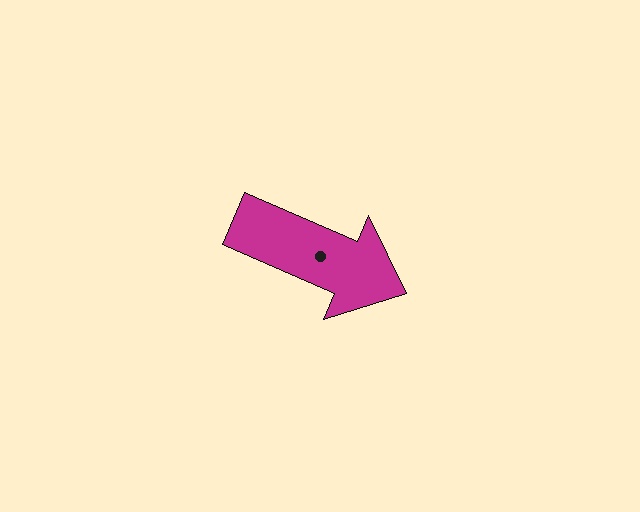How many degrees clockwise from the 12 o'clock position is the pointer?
Approximately 113 degrees.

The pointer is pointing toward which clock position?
Roughly 4 o'clock.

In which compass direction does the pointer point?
Southeast.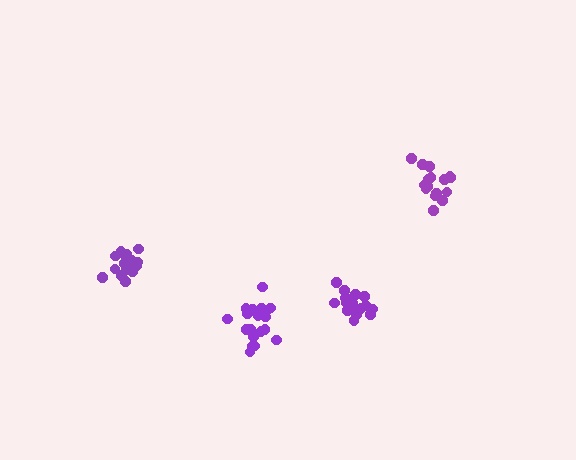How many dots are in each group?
Group 1: 17 dots, Group 2: 18 dots, Group 3: 19 dots, Group 4: 17 dots (71 total).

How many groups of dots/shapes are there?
There are 4 groups.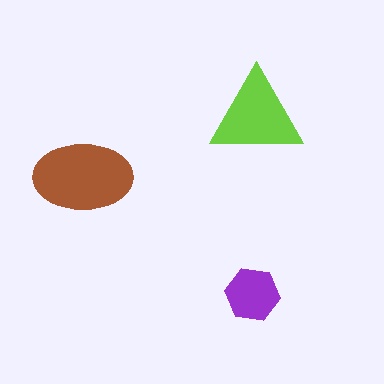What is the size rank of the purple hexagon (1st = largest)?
3rd.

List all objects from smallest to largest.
The purple hexagon, the lime triangle, the brown ellipse.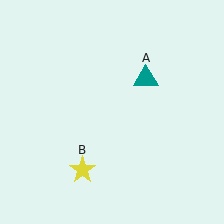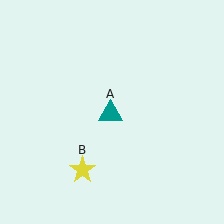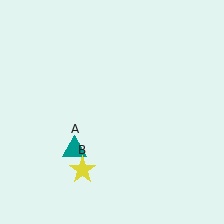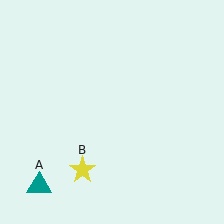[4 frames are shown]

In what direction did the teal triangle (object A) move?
The teal triangle (object A) moved down and to the left.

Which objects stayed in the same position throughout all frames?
Yellow star (object B) remained stationary.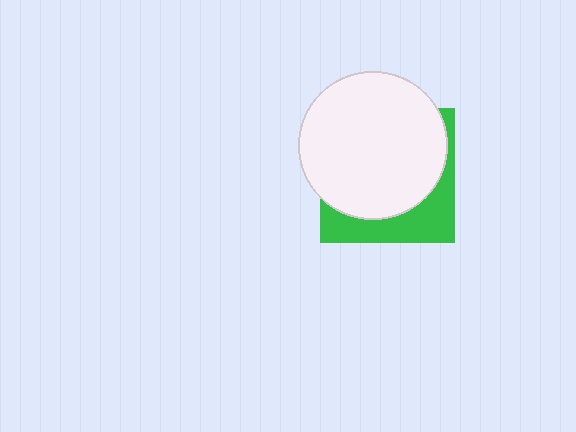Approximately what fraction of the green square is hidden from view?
Roughly 69% of the green square is hidden behind the white circle.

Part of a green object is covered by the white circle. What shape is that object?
It is a square.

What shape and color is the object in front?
The object in front is a white circle.